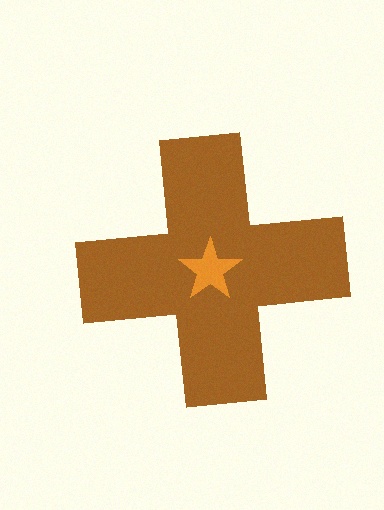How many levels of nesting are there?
2.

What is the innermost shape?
The orange star.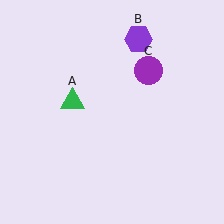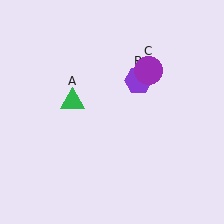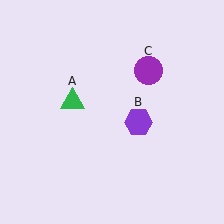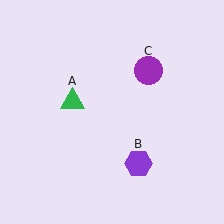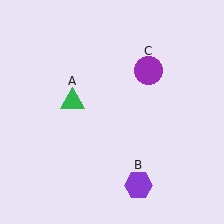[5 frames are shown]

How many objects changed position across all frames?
1 object changed position: purple hexagon (object B).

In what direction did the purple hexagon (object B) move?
The purple hexagon (object B) moved down.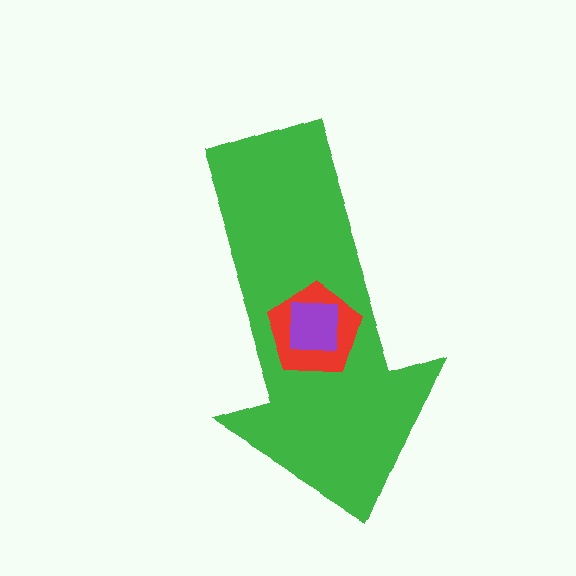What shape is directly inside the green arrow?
The red pentagon.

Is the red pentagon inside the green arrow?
Yes.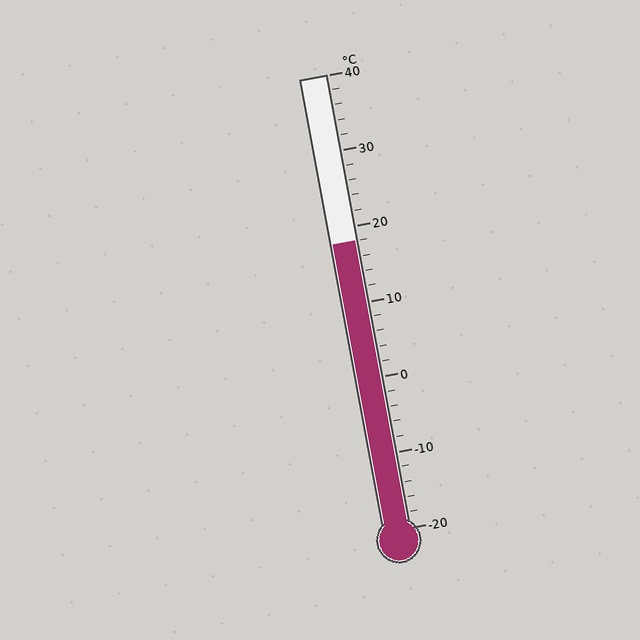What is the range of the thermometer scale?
The thermometer scale ranges from -20°C to 40°C.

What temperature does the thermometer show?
The thermometer shows approximately 18°C.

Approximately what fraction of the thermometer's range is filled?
The thermometer is filled to approximately 65% of its range.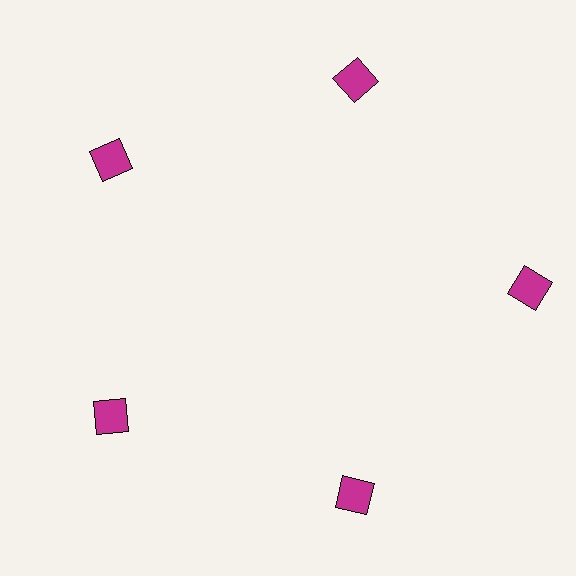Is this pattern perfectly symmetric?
No. The 5 magenta squares are arranged in a ring, but one element near the 3 o'clock position is pushed outward from the center, breaking the 5-fold rotational symmetry.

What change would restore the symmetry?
The symmetry would be restored by moving it inward, back onto the ring so that all 5 squares sit at equal angles and equal distance from the center.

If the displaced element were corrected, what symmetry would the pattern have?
It would have 5-fold rotational symmetry — the pattern would map onto itself every 72 degrees.